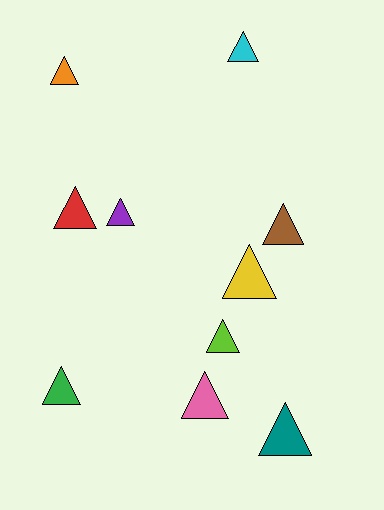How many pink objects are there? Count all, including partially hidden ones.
There is 1 pink object.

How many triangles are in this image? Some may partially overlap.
There are 10 triangles.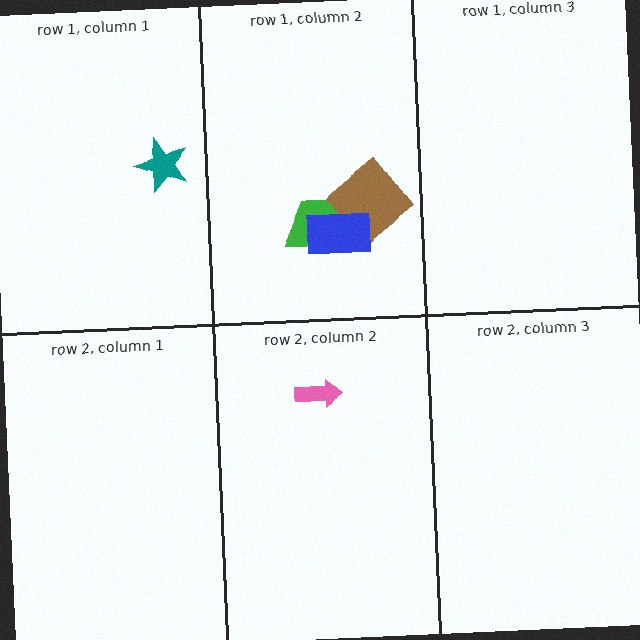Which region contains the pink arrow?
The row 2, column 2 region.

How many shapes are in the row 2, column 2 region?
1.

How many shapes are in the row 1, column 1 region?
1.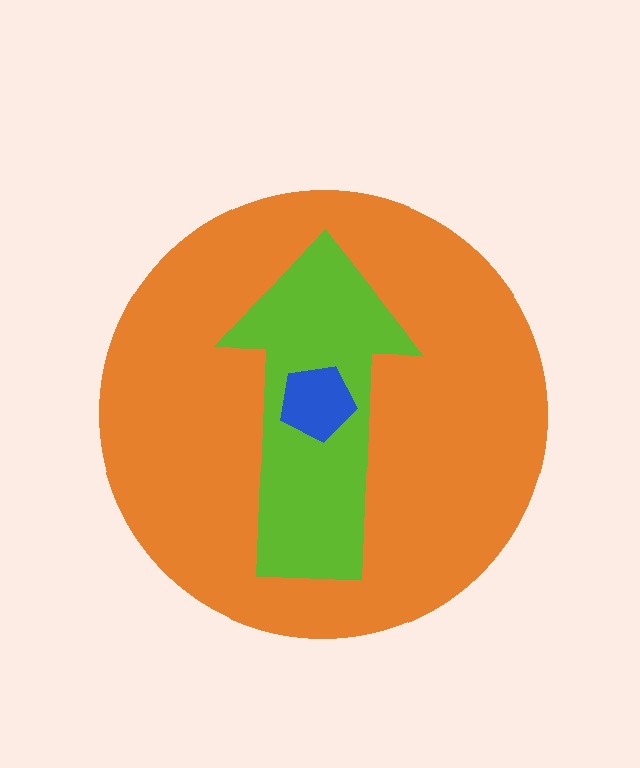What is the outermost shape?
The orange circle.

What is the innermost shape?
The blue pentagon.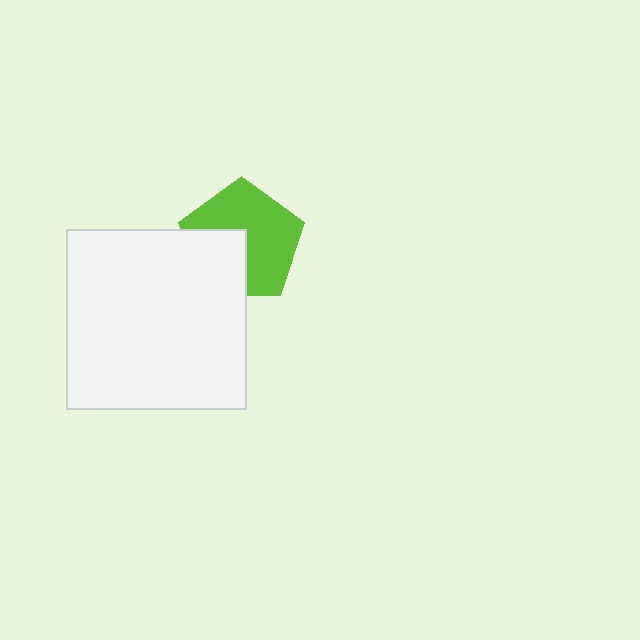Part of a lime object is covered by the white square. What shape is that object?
It is a pentagon.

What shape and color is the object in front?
The object in front is a white square.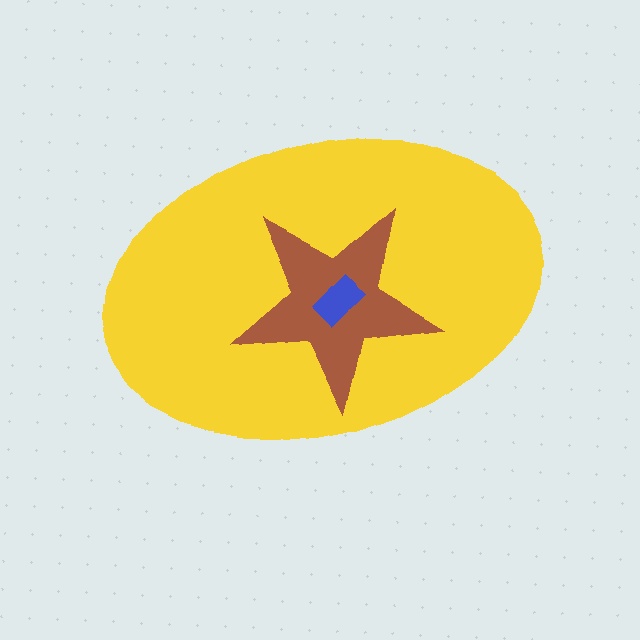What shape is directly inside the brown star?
The blue rectangle.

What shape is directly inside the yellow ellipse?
The brown star.